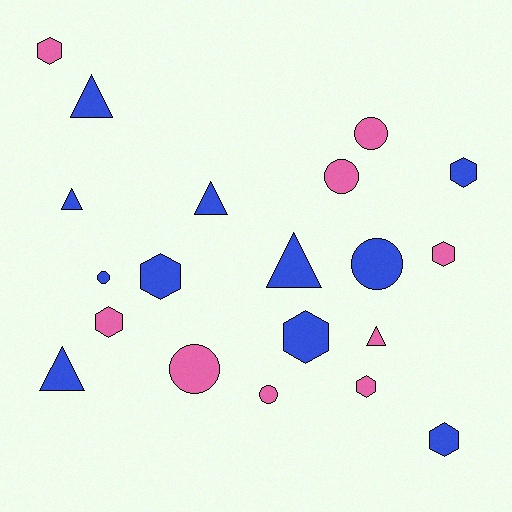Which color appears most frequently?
Blue, with 11 objects.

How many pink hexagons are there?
There are 4 pink hexagons.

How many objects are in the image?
There are 20 objects.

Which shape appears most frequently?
Hexagon, with 8 objects.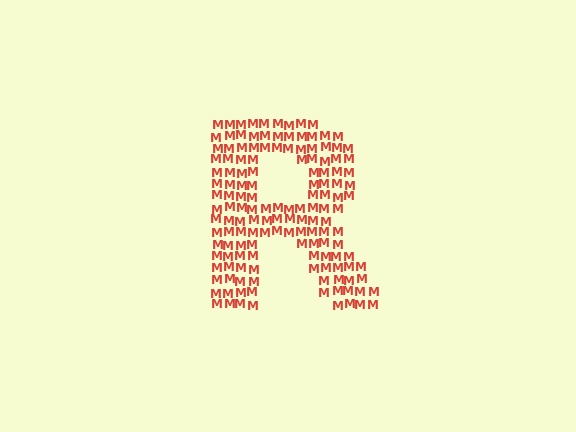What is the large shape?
The large shape is the letter R.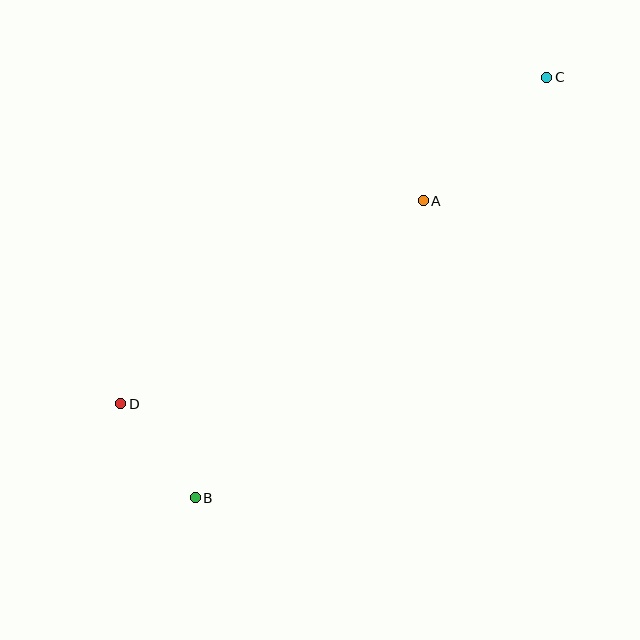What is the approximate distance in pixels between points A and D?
The distance between A and D is approximately 364 pixels.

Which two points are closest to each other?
Points B and D are closest to each other.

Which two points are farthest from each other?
Points B and C are farthest from each other.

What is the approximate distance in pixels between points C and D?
The distance between C and D is approximately 537 pixels.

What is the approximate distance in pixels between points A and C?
The distance between A and C is approximately 175 pixels.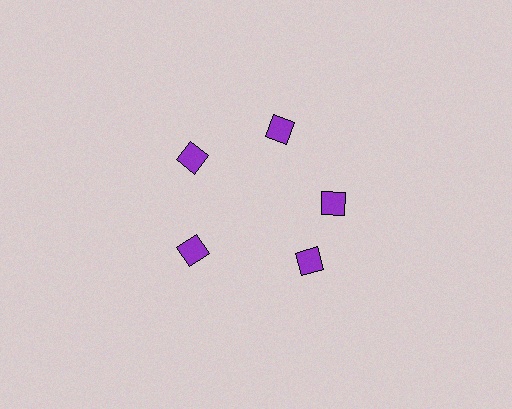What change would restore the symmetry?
The symmetry would be restored by rotating it back into even spacing with its neighbors so that all 5 diamonds sit at equal angles and equal distance from the center.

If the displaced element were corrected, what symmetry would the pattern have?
It would have 5-fold rotational symmetry — the pattern would map onto itself every 72 degrees.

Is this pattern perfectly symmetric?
No. The 5 purple diamonds are arranged in a ring, but one element near the 5 o'clock position is rotated out of alignment along the ring, breaking the 5-fold rotational symmetry.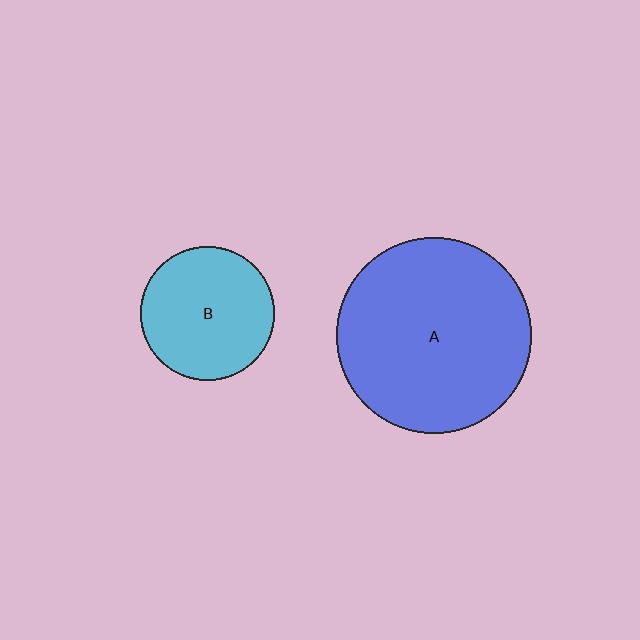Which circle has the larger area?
Circle A (blue).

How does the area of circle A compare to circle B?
Approximately 2.1 times.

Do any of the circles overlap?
No, none of the circles overlap.